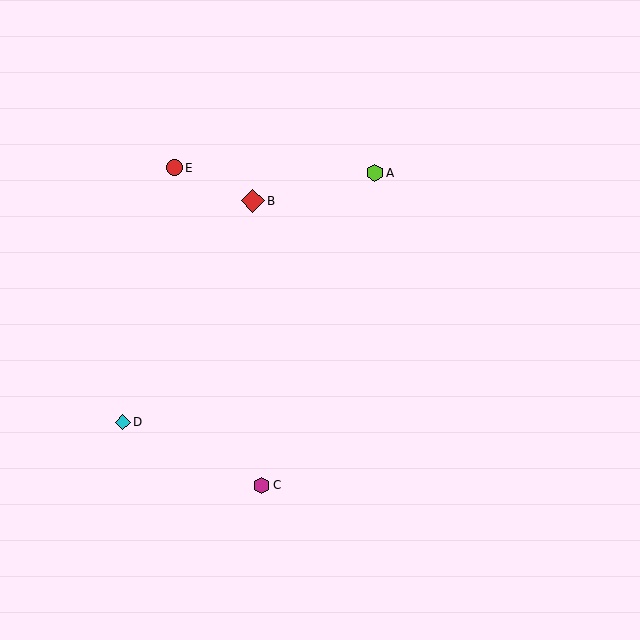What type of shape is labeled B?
Shape B is a red diamond.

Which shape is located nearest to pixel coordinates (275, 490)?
The magenta hexagon (labeled C) at (262, 485) is nearest to that location.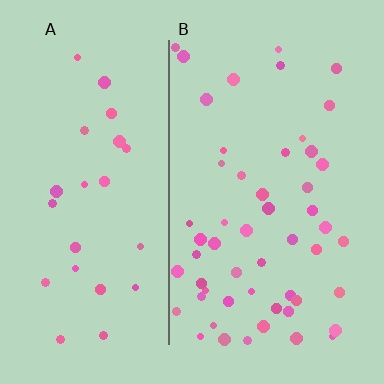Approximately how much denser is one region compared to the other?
Approximately 2.0× — region B over region A.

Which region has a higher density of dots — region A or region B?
B (the right).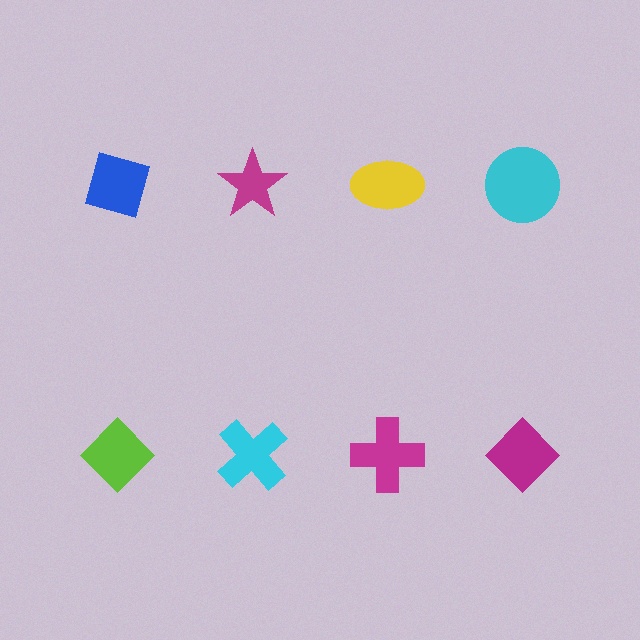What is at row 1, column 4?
A cyan circle.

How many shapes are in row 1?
4 shapes.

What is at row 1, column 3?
A yellow ellipse.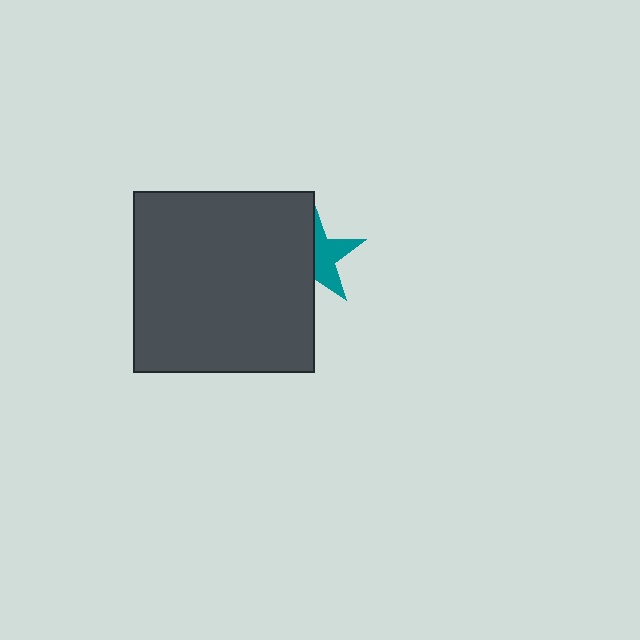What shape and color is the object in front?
The object in front is a dark gray square.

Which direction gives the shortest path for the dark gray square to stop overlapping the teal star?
Moving left gives the shortest separation.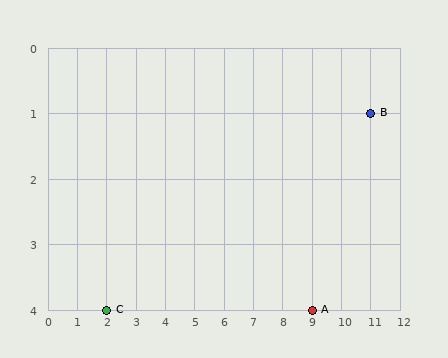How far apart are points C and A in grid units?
Points C and A are 7 columns apart.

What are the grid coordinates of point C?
Point C is at grid coordinates (2, 4).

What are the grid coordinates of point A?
Point A is at grid coordinates (9, 4).